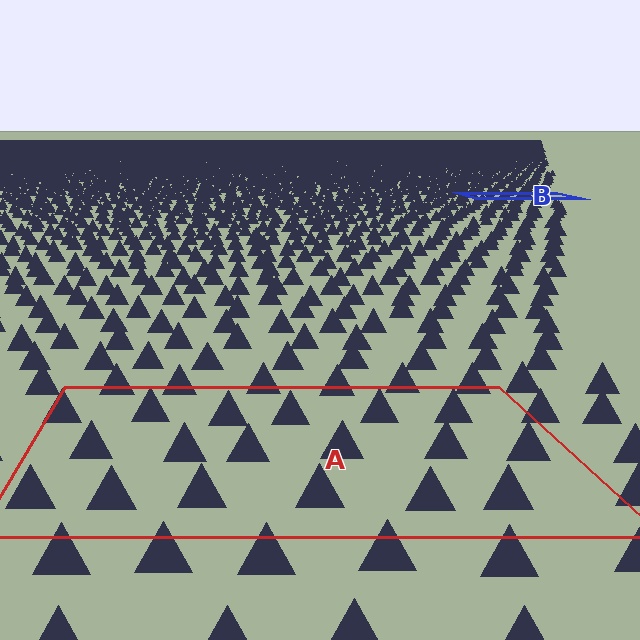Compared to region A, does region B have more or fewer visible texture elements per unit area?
Region B has more texture elements per unit area — they are packed more densely because it is farther away.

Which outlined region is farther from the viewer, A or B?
Region B is farther from the viewer — the texture elements inside it appear smaller and more densely packed.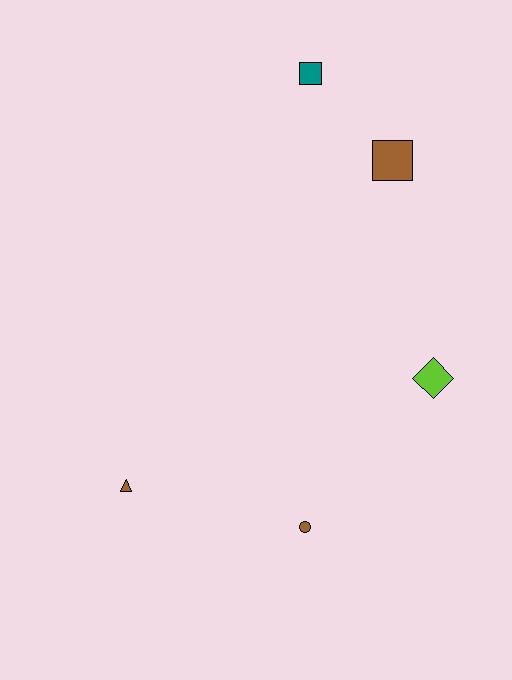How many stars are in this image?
There are no stars.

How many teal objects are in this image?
There is 1 teal object.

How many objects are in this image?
There are 5 objects.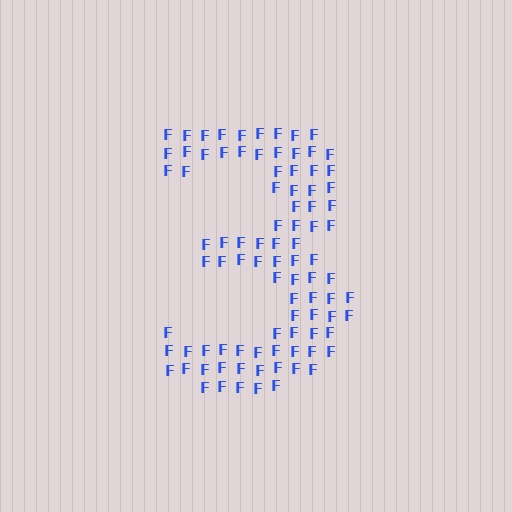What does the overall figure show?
The overall figure shows the digit 3.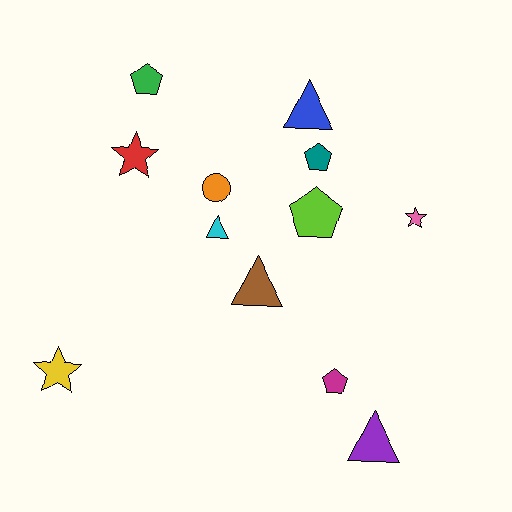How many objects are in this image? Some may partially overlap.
There are 12 objects.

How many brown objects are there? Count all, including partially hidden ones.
There is 1 brown object.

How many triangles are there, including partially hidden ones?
There are 4 triangles.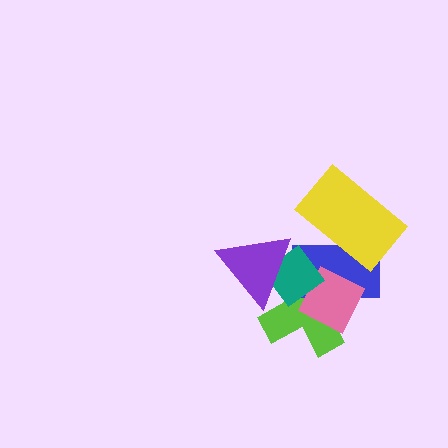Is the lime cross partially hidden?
Yes, it is partially covered by another shape.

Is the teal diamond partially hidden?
Yes, it is partially covered by another shape.